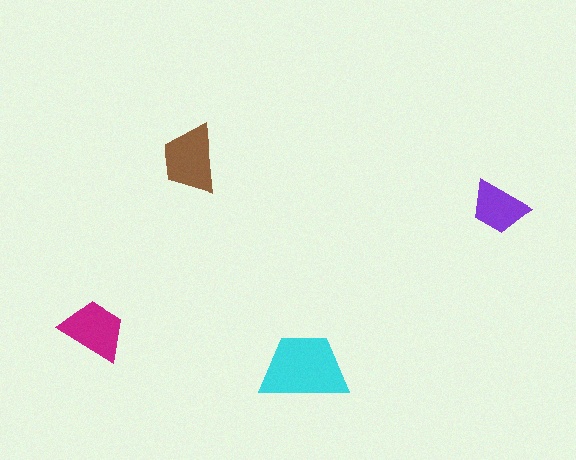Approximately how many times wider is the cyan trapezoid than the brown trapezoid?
About 1.5 times wider.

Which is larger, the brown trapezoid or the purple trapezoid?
The brown one.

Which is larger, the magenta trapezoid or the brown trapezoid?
The brown one.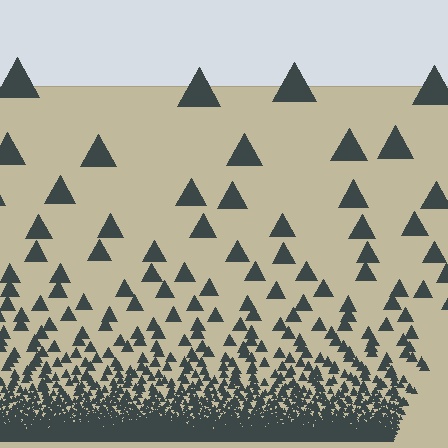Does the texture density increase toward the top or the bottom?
Density increases toward the bottom.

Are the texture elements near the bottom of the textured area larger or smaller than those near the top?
Smaller. The gradient is inverted — elements near the bottom are smaller and denser.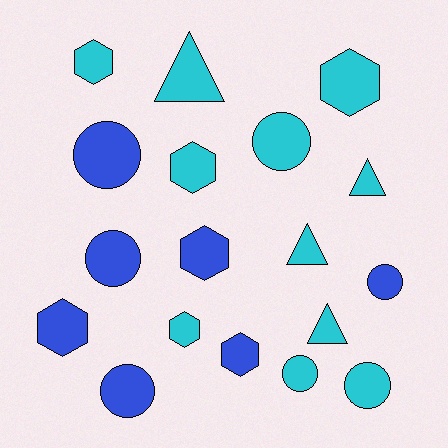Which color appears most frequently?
Cyan, with 11 objects.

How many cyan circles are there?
There are 3 cyan circles.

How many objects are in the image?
There are 18 objects.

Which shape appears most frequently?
Circle, with 7 objects.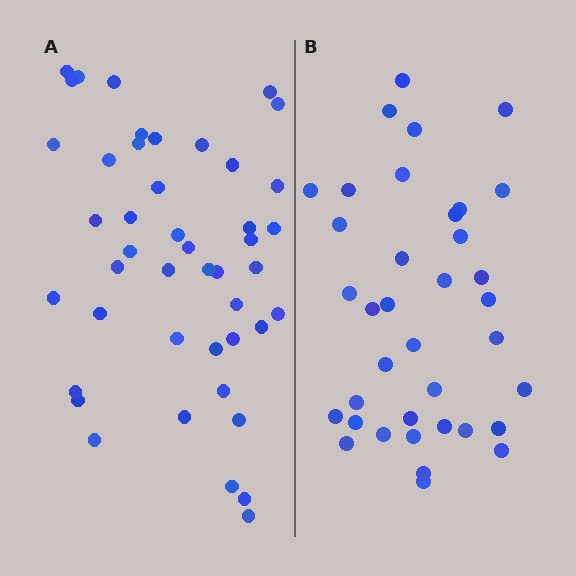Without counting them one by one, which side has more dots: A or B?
Region A (the left region) has more dots.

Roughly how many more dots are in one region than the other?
Region A has roughly 8 or so more dots than region B.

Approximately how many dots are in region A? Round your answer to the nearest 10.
About 40 dots. (The exact count is 45, which rounds to 40.)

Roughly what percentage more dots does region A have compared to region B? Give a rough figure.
About 20% more.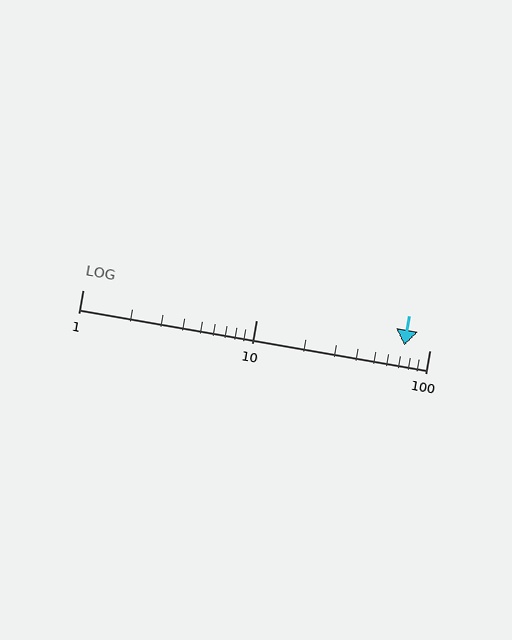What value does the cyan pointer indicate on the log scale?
The pointer indicates approximately 72.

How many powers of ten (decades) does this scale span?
The scale spans 2 decades, from 1 to 100.